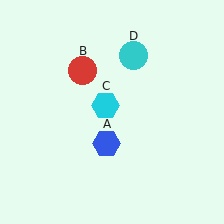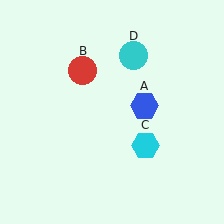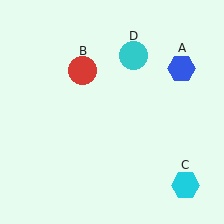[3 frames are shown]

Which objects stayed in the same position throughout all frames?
Red circle (object B) and cyan circle (object D) remained stationary.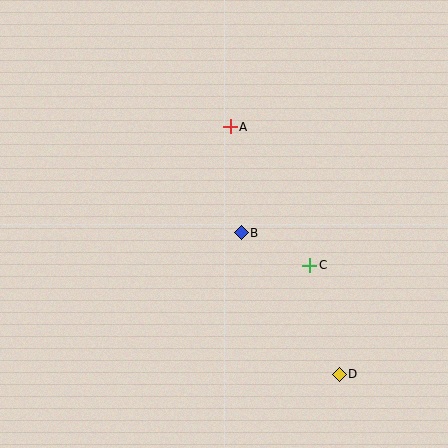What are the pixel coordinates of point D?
Point D is at (339, 374).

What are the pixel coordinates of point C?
Point C is at (310, 265).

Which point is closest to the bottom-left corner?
Point B is closest to the bottom-left corner.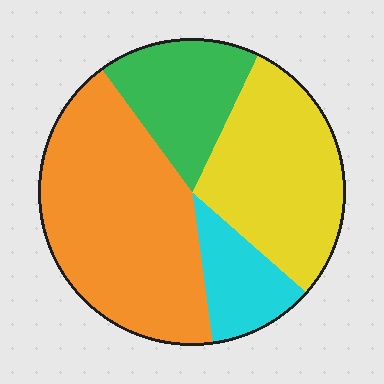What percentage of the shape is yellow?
Yellow covers about 30% of the shape.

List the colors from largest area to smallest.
From largest to smallest: orange, yellow, green, cyan.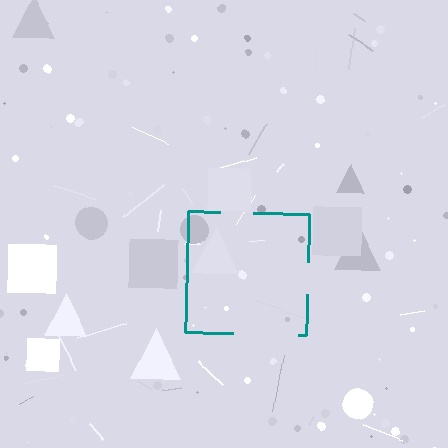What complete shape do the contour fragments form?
The contour fragments form a square.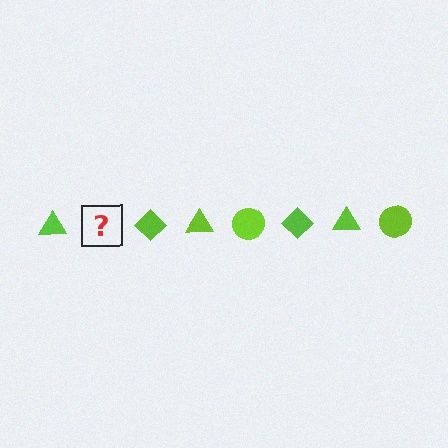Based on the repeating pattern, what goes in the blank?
The blank should be a lime circle.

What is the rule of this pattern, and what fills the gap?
The rule is that the pattern cycles through triangle, circle, diamond shapes in lime. The gap should be filled with a lime circle.